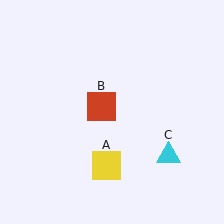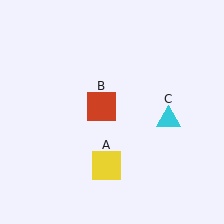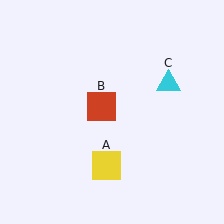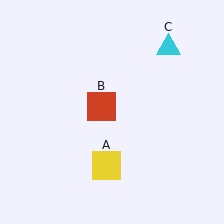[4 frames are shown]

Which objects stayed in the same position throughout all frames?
Yellow square (object A) and red square (object B) remained stationary.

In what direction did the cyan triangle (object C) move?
The cyan triangle (object C) moved up.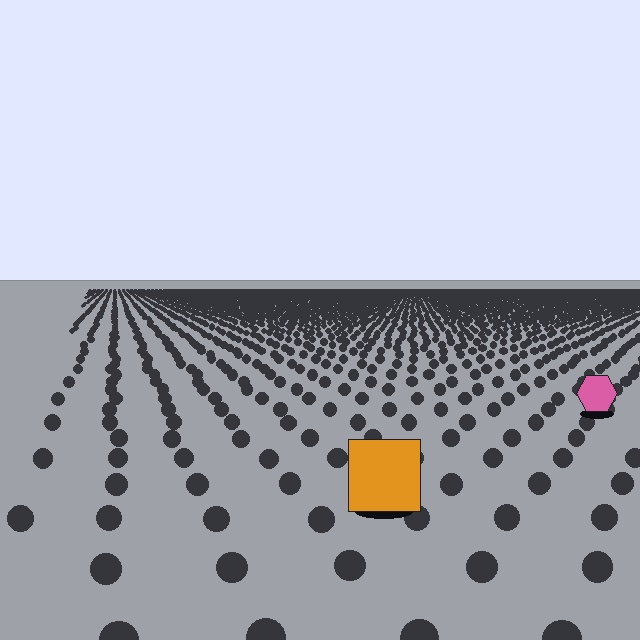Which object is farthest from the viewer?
The pink hexagon is farthest from the viewer. It appears smaller and the ground texture around it is denser.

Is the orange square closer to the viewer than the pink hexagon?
Yes. The orange square is closer — you can tell from the texture gradient: the ground texture is coarser near it.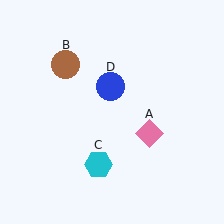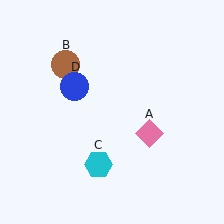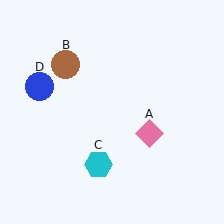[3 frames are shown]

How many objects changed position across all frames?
1 object changed position: blue circle (object D).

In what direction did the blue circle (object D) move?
The blue circle (object D) moved left.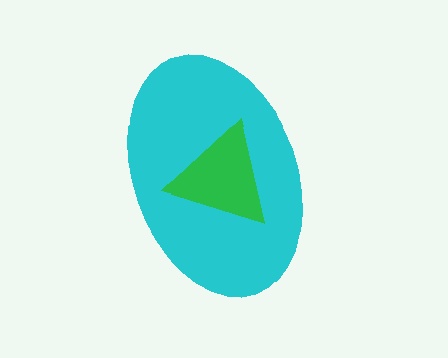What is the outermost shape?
The cyan ellipse.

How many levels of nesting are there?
2.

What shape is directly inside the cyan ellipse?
The green triangle.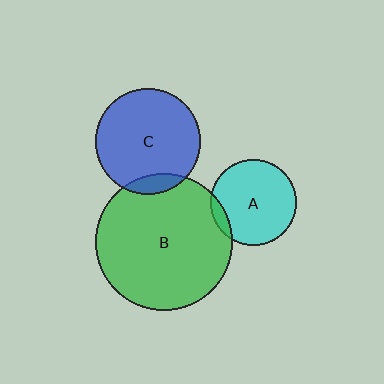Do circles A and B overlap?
Yes.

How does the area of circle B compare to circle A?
Approximately 2.5 times.